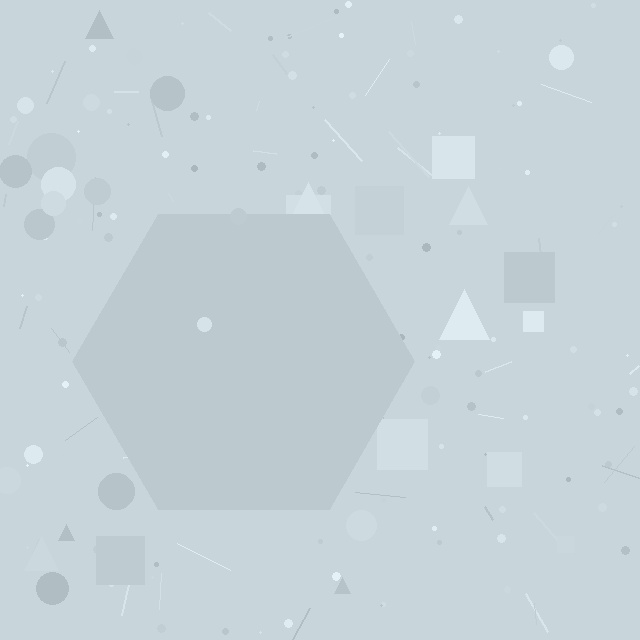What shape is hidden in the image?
A hexagon is hidden in the image.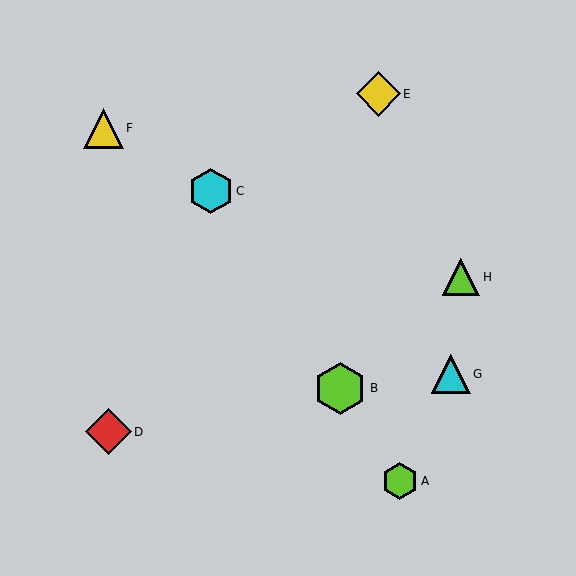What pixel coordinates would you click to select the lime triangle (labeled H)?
Click at (461, 277) to select the lime triangle H.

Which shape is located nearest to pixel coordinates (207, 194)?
The cyan hexagon (labeled C) at (211, 191) is nearest to that location.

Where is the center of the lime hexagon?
The center of the lime hexagon is at (400, 481).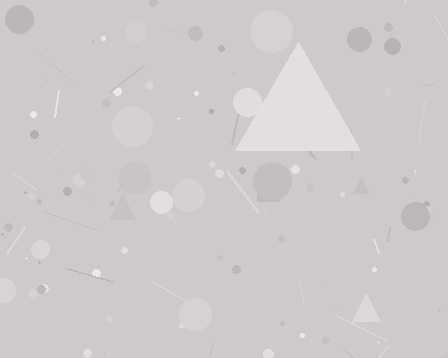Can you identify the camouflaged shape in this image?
The camouflaged shape is a triangle.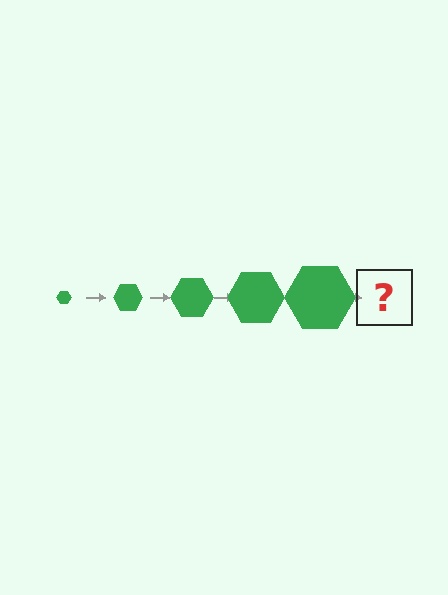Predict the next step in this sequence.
The next step is a green hexagon, larger than the previous one.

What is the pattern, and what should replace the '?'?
The pattern is that the hexagon gets progressively larger each step. The '?' should be a green hexagon, larger than the previous one.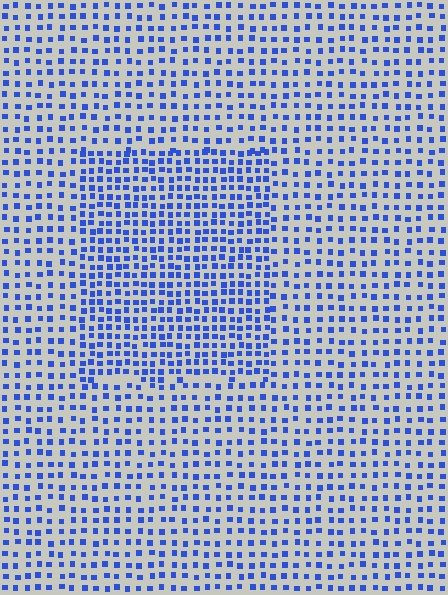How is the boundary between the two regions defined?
The boundary is defined by a change in element density (approximately 1.6x ratio). All elements are the same color, size, and shape.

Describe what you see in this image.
The image contains small blue elements arranged at two different densities. A rectangle-shaped region is visible where the elements are more densely packed than the surrounding area.